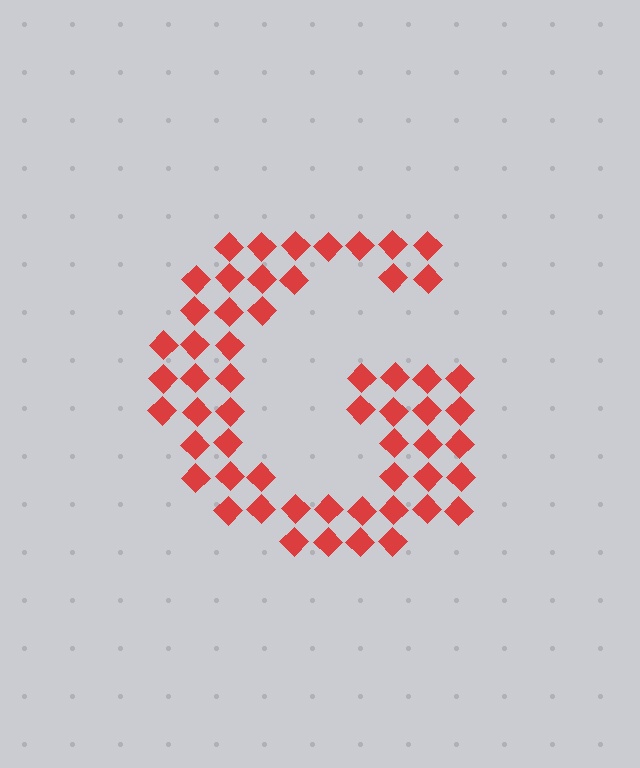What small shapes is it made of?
It is made of small diamonds.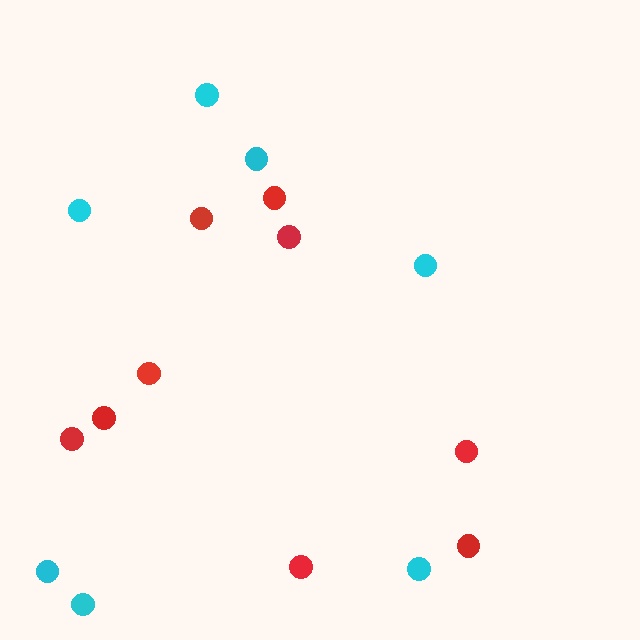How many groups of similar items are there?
There are 2 groups: one group of red circles (9) and one group of cyan circles (7).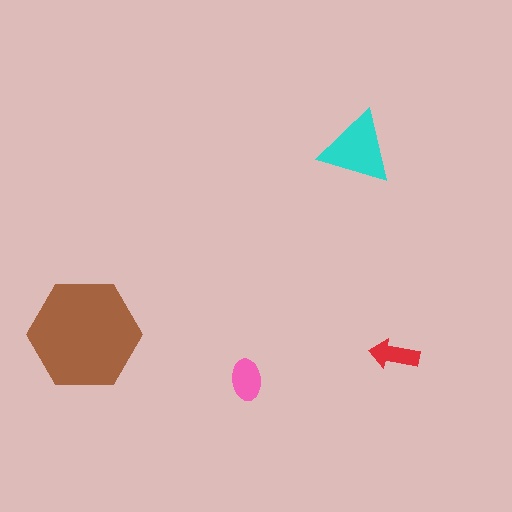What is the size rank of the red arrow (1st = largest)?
4th.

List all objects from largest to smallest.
The brown hexagon, the cyan triangle, the pink ellipse, the red arrow.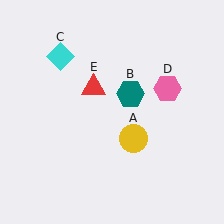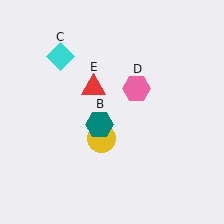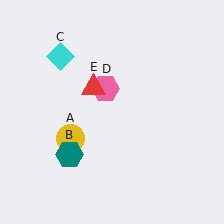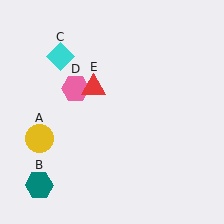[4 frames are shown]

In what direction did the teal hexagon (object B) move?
The teal hexagon (object B) moved down and to the left.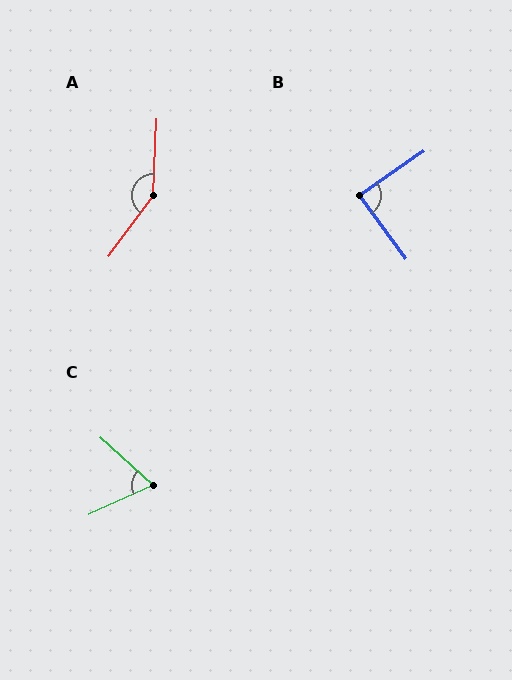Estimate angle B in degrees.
Approximately 88 degrees.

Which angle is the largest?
A, at approximately 146 degrees.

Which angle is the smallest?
C, at approximately 67 degrees.